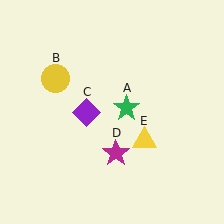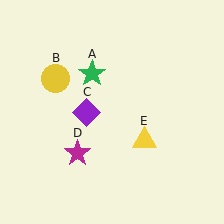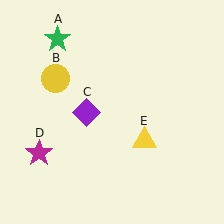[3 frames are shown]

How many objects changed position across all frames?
2 objects changed position: green star (object A), magenta star (object D).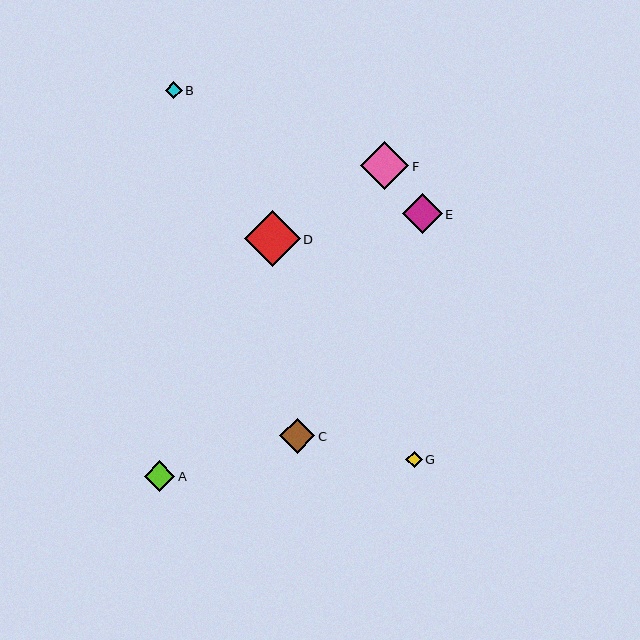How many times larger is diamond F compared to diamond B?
Diamond F is approximately 2.9 times the size of diamond B.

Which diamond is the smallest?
Diamond G is the smallest with a size of approximately 16 pixels.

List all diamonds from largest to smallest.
From largest to smallest: D, F, E, C, A, B, G.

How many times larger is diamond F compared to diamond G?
Diamond F is approximately 2.9 times the size of diamond G.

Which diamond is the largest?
Diamond D is the largest with a size of approximately 56 pixels.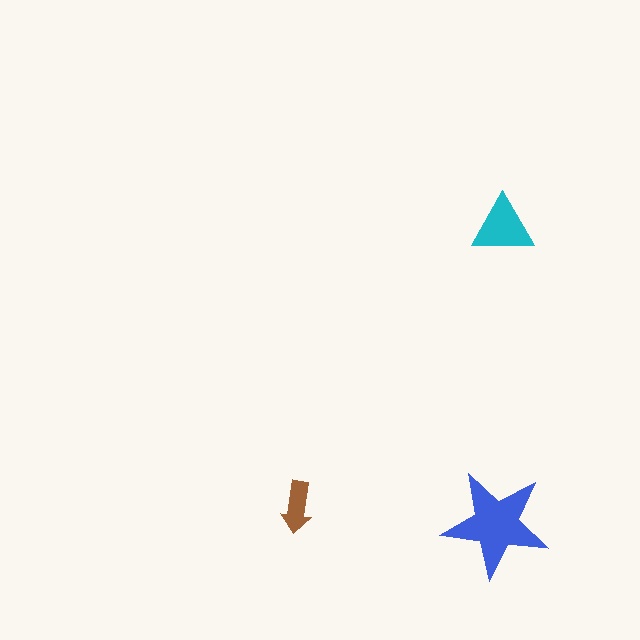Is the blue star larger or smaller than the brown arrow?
Larger.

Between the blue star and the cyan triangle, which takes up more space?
The blue star.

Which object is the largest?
The blue star.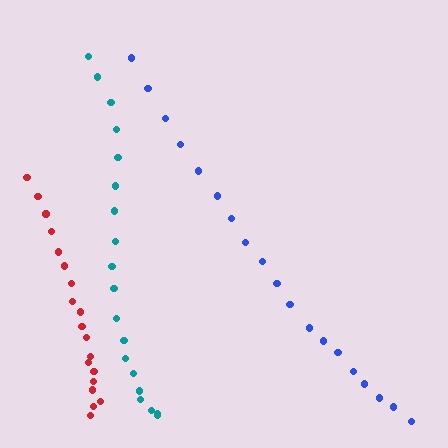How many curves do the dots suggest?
There are 3 distinct paths.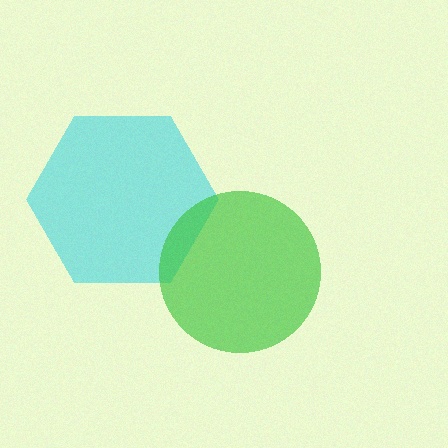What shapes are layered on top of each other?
The layered shapes are: a cyan hexagon, a green circle.